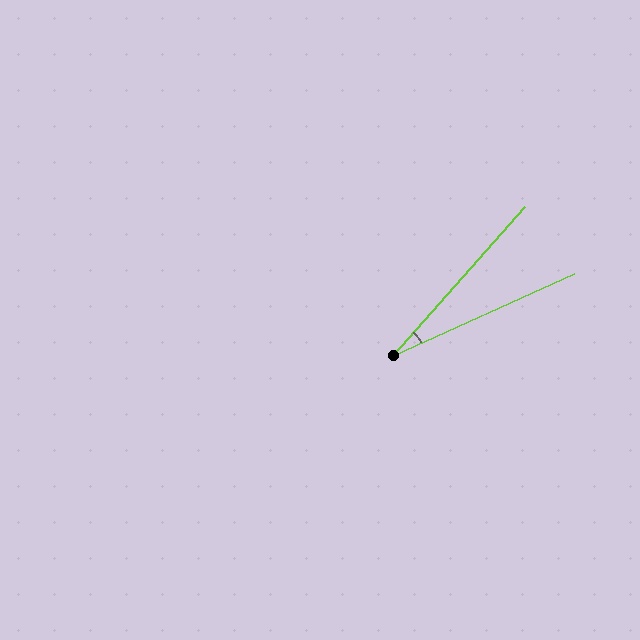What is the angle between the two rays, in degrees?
Approximately 24 degrees.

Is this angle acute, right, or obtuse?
It is acute.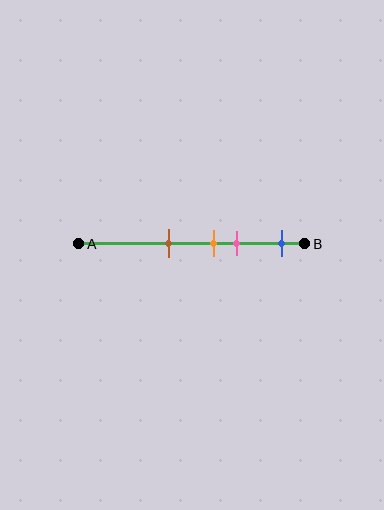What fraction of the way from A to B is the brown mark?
The brown mark is approximately 40% (0.4) of the way from A to B.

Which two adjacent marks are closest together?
The orange and pink marks are the closest adjacent pair.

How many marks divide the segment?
There are 4 marks dividing the segment.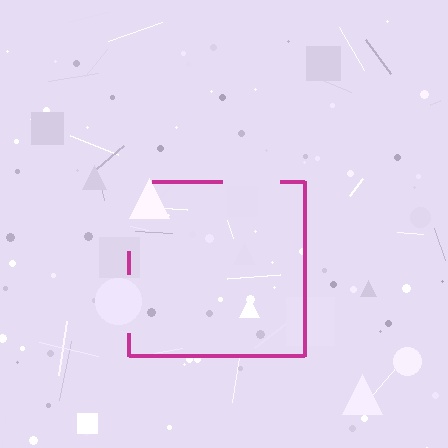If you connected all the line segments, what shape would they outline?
They would outline a square.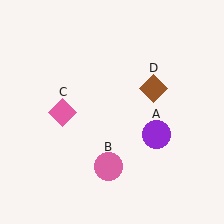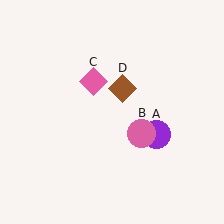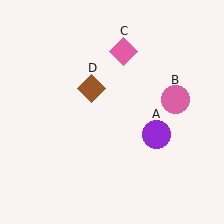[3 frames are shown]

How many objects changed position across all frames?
3 objects changed position: pink circle (object B), pink diamond (object C), brown diamond (object D).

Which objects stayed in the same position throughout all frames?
Purple circle (object A) remained stationary.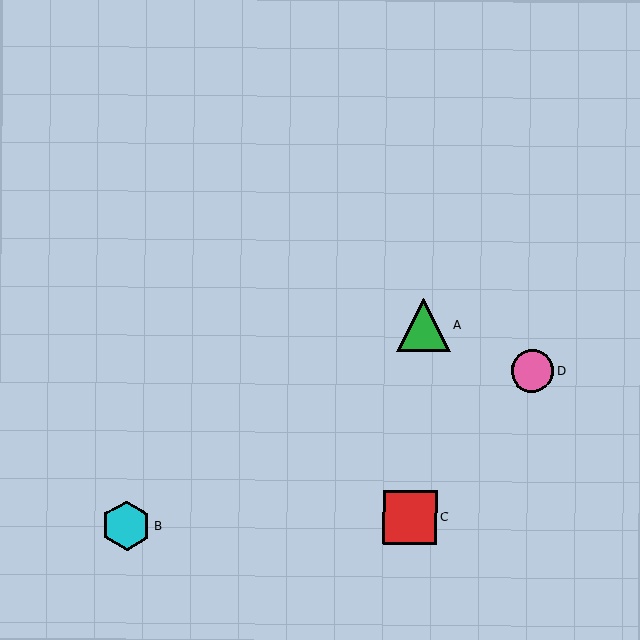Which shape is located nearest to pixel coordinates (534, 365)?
The pink circle (labeled D) at (532, 371) is nearest to that location.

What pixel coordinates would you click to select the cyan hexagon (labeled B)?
Click at (127, 526) to select the cyan hexagon B.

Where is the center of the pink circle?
The center of the pink circle is at (532, 371).